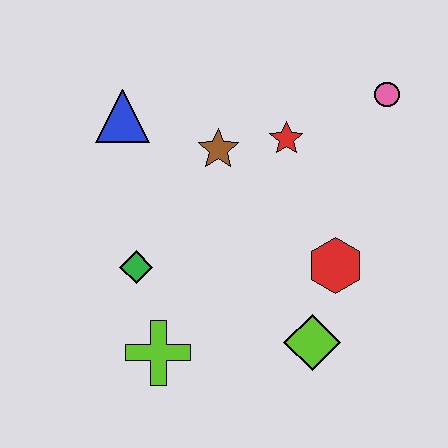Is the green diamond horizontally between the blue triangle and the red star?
Yes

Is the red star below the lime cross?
No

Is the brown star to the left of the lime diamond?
Yes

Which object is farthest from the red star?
The lime cross is farthest from the red star.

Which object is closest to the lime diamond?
The red hexagon is closest to the lime diamond.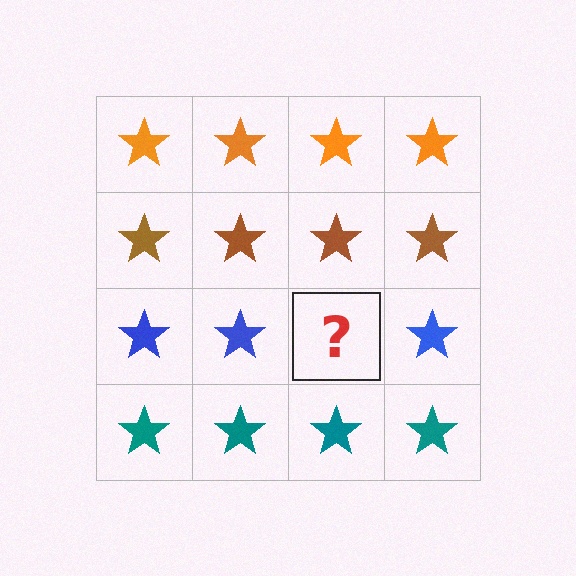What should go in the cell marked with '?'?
The missing cell should contain a blue star.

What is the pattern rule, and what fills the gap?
The rule is that each row has a consistent color. The gap should be filled with a blue star.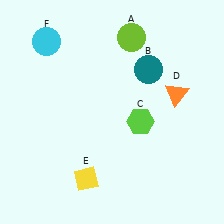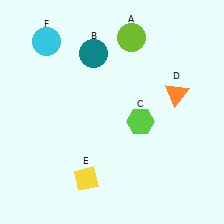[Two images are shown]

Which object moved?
The teal circle (B) moved left.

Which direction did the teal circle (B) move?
The teal circle (B) moved left.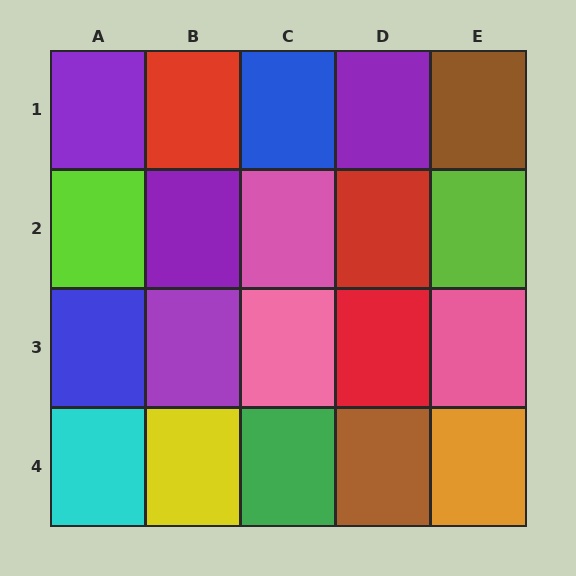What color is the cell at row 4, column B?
Yellow.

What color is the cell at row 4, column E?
Orange.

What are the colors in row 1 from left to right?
Purple, red, blue, purple, brown.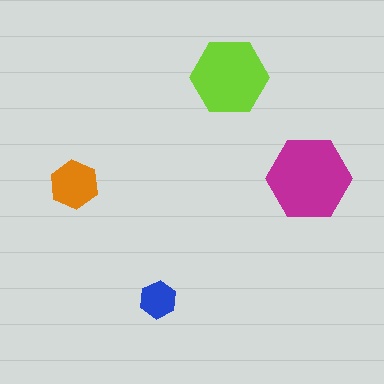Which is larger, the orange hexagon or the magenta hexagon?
The magenta one.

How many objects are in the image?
There are 4 objects in the image.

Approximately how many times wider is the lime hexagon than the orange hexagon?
About 1.5 times wider.